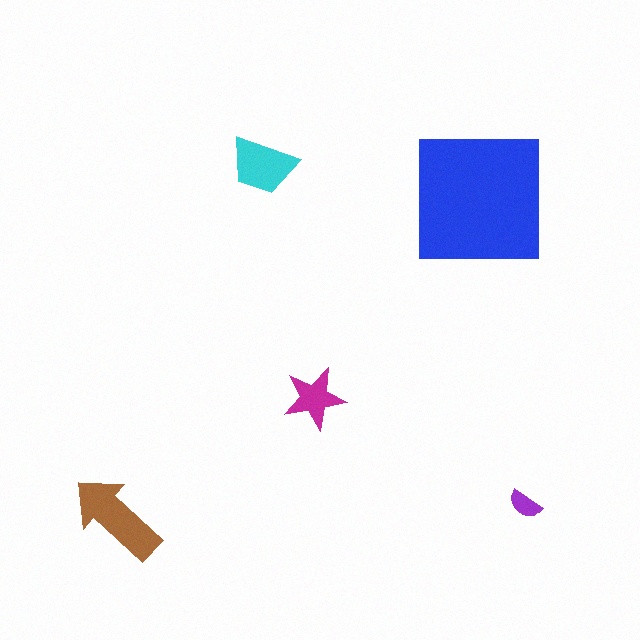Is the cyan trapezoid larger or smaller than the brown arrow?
Smaller.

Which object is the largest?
The blue square.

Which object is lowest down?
The brown arrow is bottommost.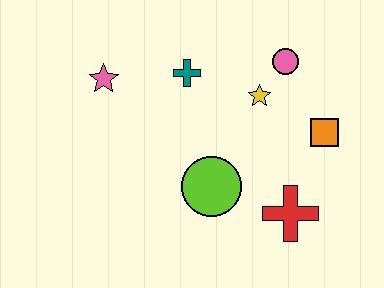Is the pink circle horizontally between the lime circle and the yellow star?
No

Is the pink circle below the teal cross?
No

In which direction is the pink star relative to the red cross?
The pink star is to the left of the red cross.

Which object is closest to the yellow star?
The pink circle is closest to the yellow star.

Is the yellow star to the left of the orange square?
Yes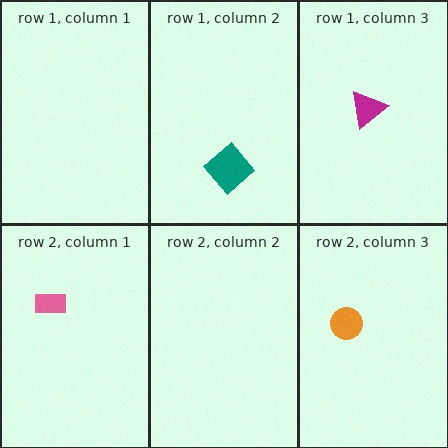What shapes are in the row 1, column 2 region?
The teal diamond.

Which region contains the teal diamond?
The row 1, column 2 region.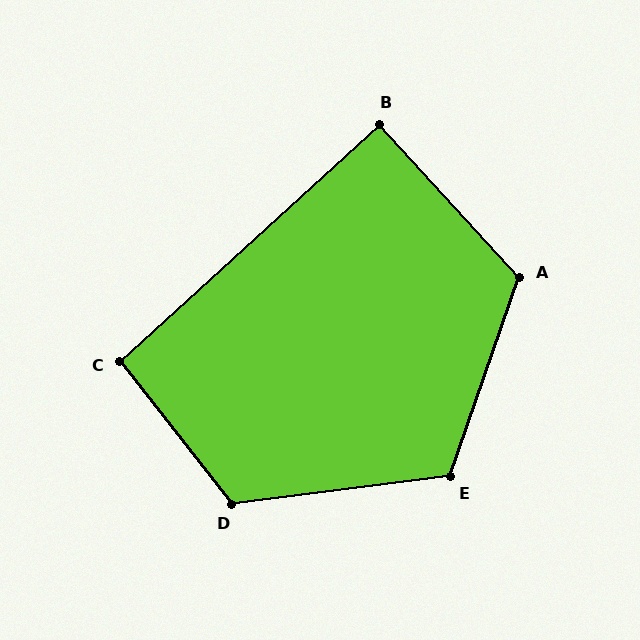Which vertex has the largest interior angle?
D, at approximately 121 degrees.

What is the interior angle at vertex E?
Approximately 116 degrees (obtuse).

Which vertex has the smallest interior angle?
B, at approximately 90 degrees.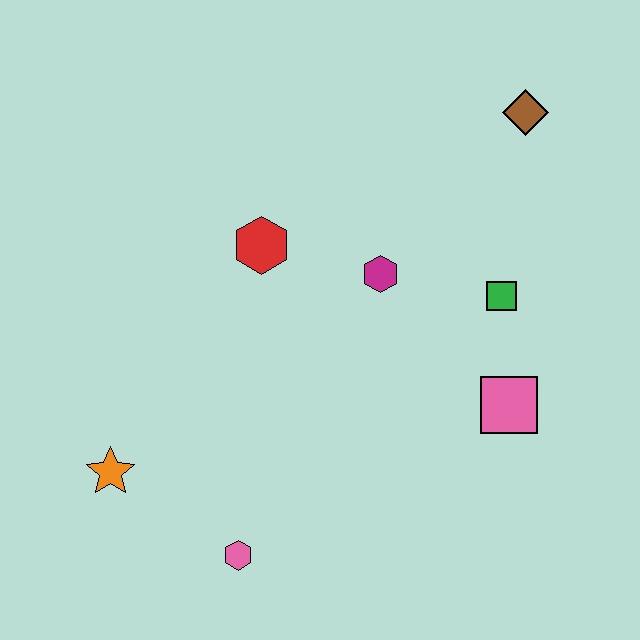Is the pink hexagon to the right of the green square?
No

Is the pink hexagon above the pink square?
No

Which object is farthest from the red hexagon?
The pink hexagon is farthest from the red hexagon.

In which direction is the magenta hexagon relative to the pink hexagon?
The magenta hexagon is above the pink hexagon.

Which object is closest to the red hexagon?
The magenta hexagon is closest to the red hexagon.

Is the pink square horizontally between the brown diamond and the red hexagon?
Yes